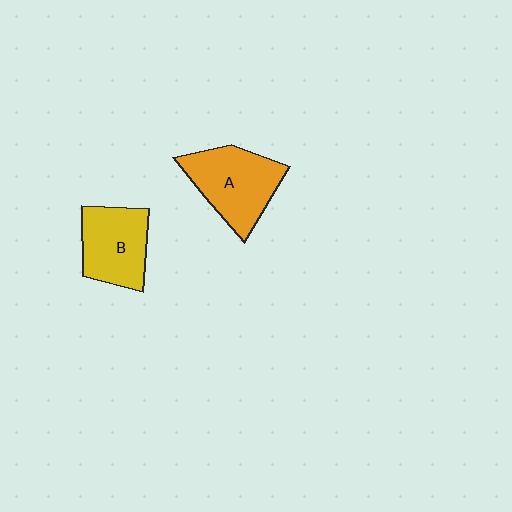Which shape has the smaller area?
Shape B (yellow).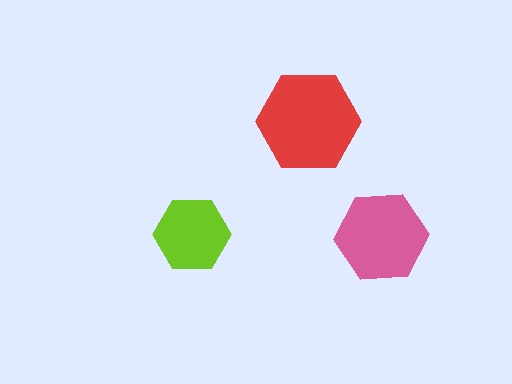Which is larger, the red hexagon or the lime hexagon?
The red one.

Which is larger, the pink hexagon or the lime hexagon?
The pink one.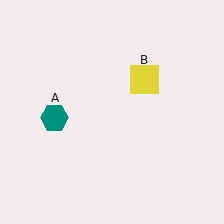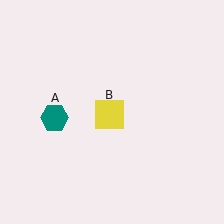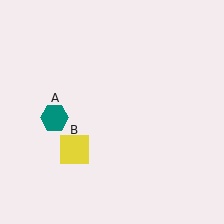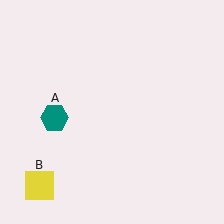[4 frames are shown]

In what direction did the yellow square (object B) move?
The yellow square (object B) moved down and to the left.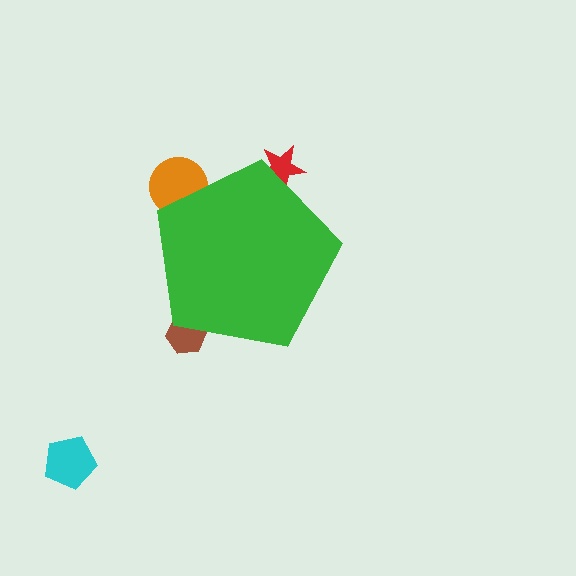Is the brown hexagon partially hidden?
Yes, the brown hexagon is partially hidden behind the green pentagon.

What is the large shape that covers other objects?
A green pentagon.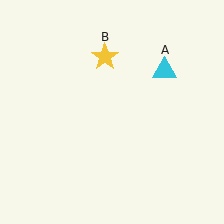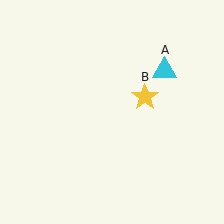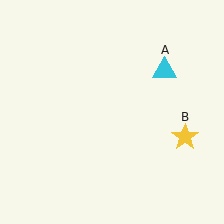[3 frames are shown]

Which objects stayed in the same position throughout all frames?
Cyan triangle (object A) remained stationary.